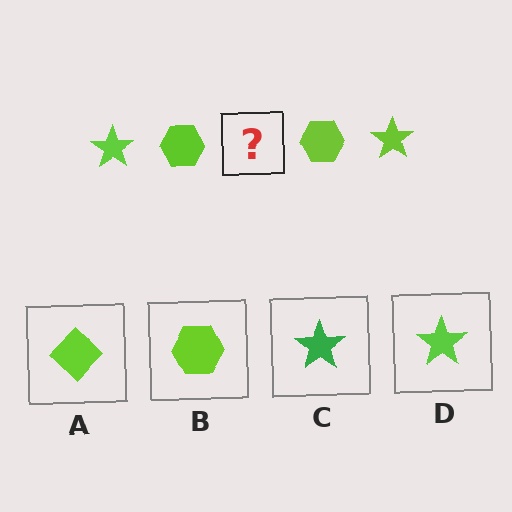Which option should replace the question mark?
Option D.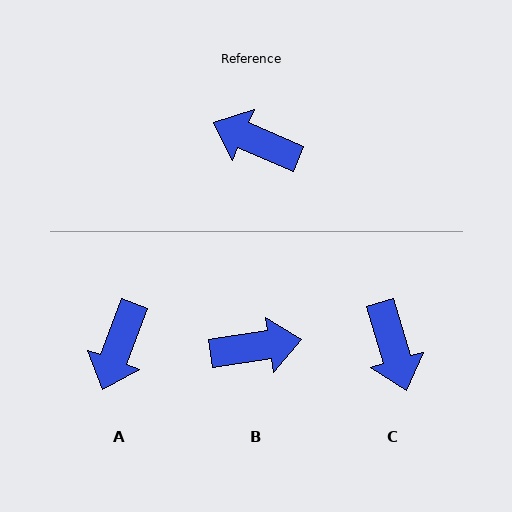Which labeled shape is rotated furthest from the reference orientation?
B, about 148 degrees away.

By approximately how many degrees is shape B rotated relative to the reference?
Approximately 148 degrees clockwise.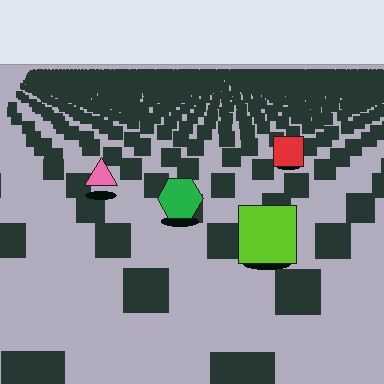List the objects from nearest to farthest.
From nearest to farthest: the lime square, the green hexagon, the pink triangle, the red square.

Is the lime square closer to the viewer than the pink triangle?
Yes. The lime square is closer — you can tell from the texture gradient: the ground texture is coarser near it.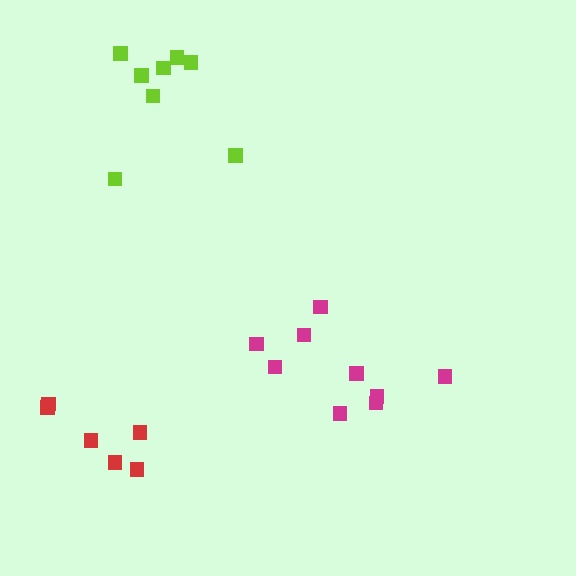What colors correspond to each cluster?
The clusters are colored: red, magenta, lime.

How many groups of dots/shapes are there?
There are 3 groups.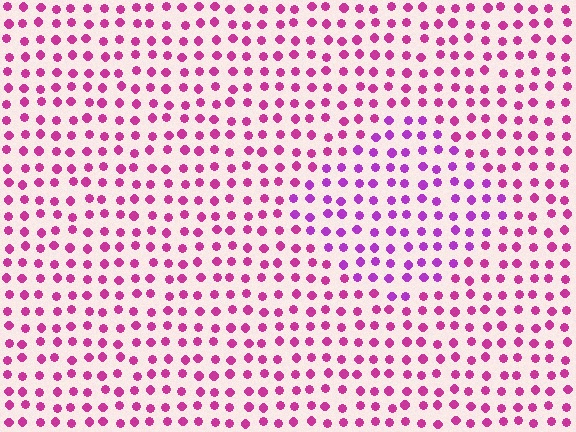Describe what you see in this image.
The image is filled with small magenta elements in a uniform arrangement. A diamond-shaped region is visible where the elements are tinted to a slightly different hue, forming a subtle color boundary.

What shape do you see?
I see a diamond.